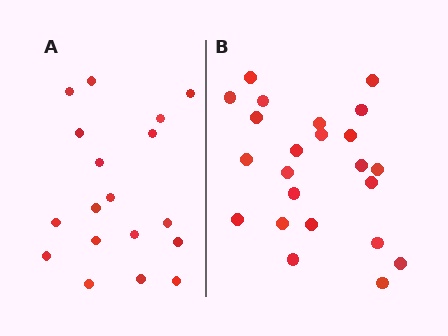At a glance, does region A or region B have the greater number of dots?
Region B (the right region) has more dots.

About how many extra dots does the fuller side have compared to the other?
Region B has about 5 more dots than region A.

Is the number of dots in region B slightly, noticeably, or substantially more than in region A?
Region B has noticeably more, but not dramatically so. The ratio is roughly 1.3 to 1.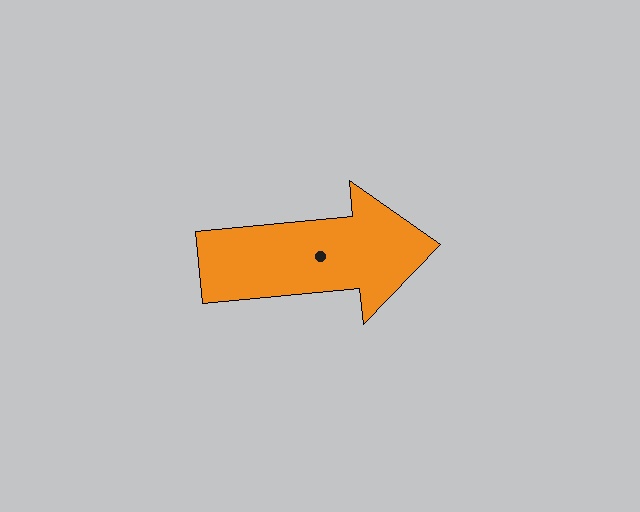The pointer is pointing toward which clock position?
Roughly 3 o'clock.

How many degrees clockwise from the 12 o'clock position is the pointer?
Approximately 85 degrees.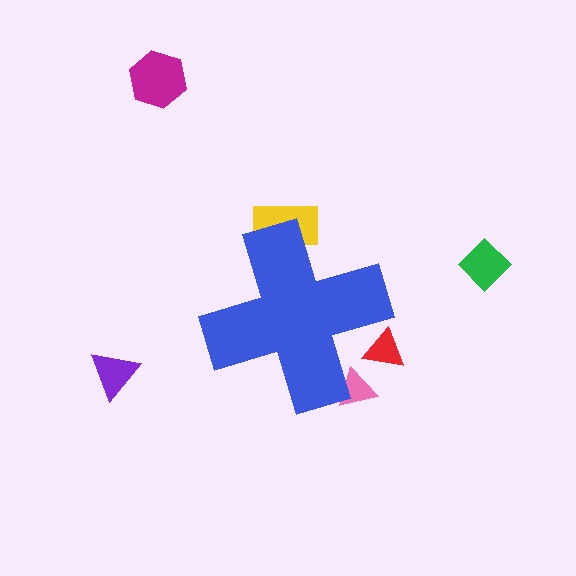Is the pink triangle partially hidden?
Yes, the pink triangle is partially hidden behind the blue cross.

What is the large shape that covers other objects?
A blue cross.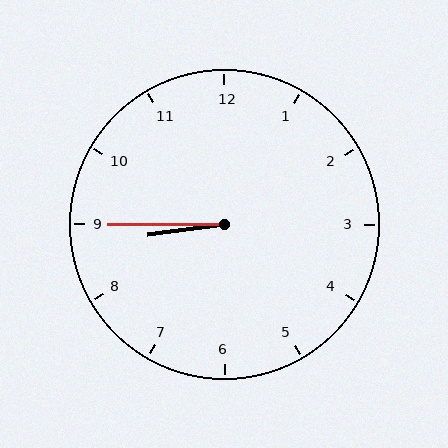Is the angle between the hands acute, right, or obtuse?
It is acute.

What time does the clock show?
8:45.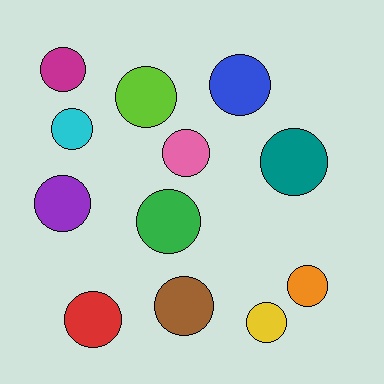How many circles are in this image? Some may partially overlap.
There are 12 circles.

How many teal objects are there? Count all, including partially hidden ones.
There is 1 teal object.